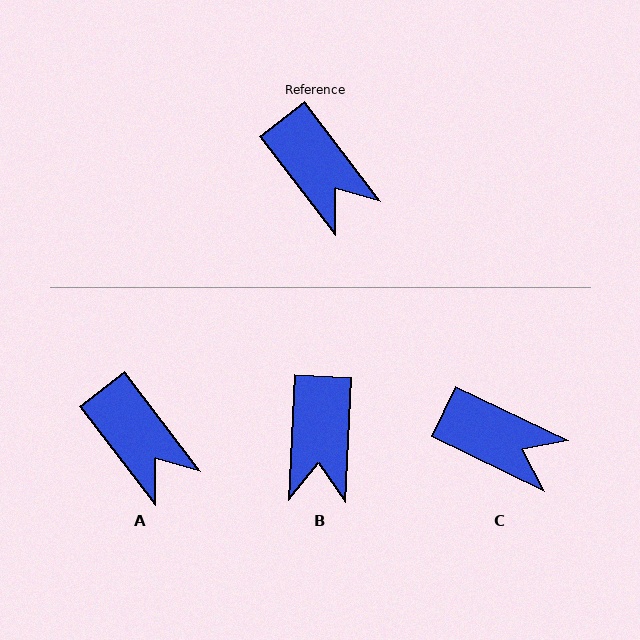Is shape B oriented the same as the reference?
No, it is off by about 40 degrees.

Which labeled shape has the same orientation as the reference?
A.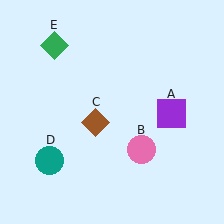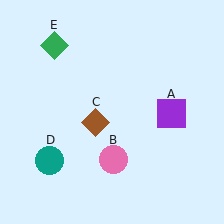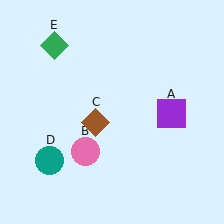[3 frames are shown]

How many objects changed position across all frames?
1 object changed position: pink circle (object B).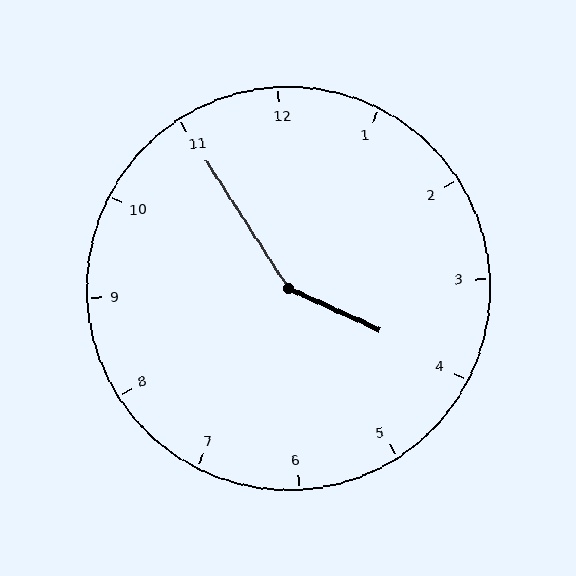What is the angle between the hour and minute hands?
Approximately 148 degrees.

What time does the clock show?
3:55.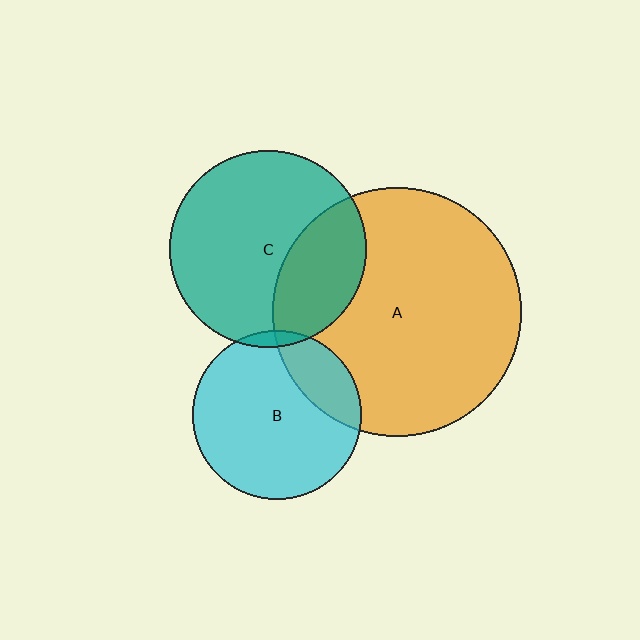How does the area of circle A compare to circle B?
Approximately 2.2 times.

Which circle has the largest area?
Circle A (orange).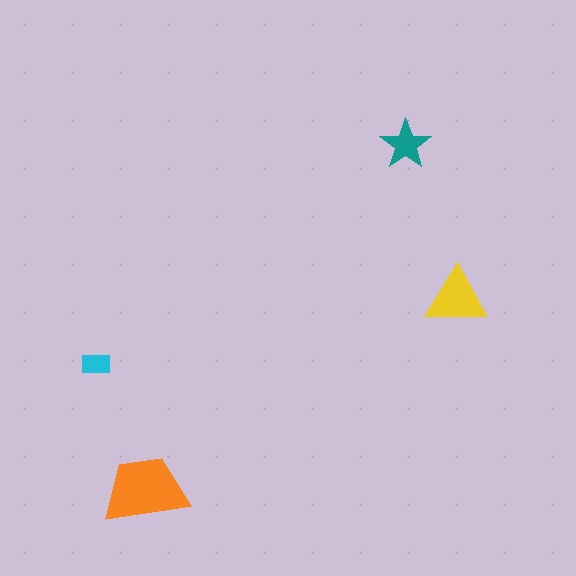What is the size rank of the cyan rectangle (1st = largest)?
4th.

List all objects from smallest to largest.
The cyan rectangle, the teal star, the yellow triangle, the orange trapezoid.